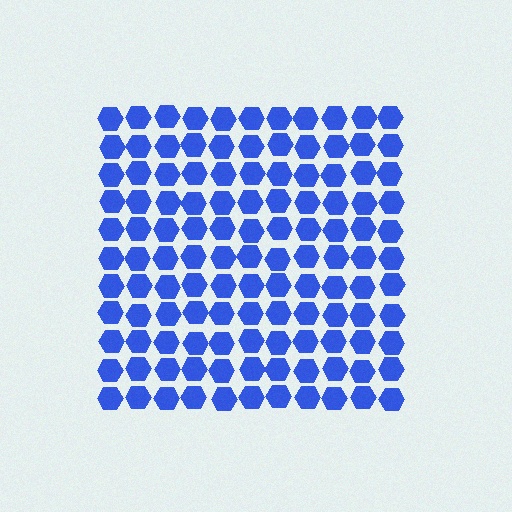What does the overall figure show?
The overall figure shows a square.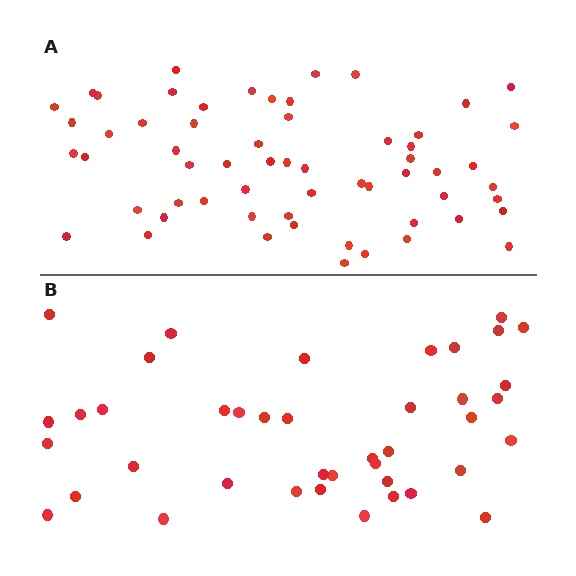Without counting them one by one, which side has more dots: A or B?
Region A (the top region) has more dots.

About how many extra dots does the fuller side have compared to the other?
Region A has approximately 20 more dots than region B.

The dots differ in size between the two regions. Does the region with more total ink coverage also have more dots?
No. Region B has more total ink coverage because its dots are larger, but region A actually contains more individual dots. Total area can be misleading — the number of items is what matters here.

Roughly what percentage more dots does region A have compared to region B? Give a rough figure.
About 45% more.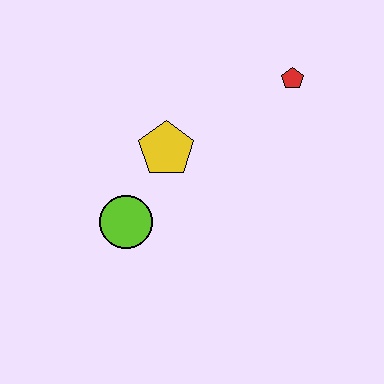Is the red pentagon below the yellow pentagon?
No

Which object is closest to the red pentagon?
The yellow pentagon is closest to the red pentagon.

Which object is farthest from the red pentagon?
The lime circle is farthest from the red pentagon.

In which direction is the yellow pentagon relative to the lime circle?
The yellow pentagon is above the lime circle.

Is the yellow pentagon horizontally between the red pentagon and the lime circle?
Yes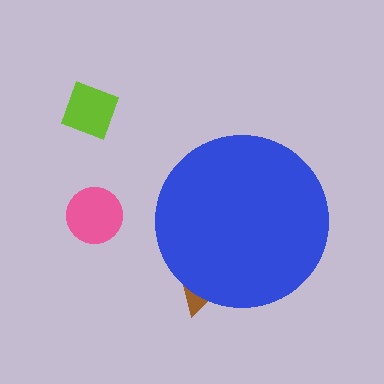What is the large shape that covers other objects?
A blue circle.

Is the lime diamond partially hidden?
No, the lime diamond is fully visible.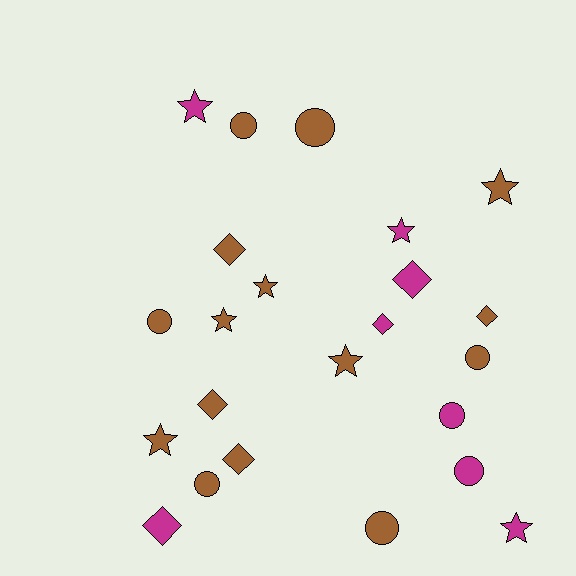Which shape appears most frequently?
Star, with 8 objects.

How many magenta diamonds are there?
There are 3 magenta diamonds.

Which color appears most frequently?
Brown, with 15 objects.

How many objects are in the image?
There are 23 objects.